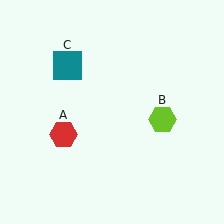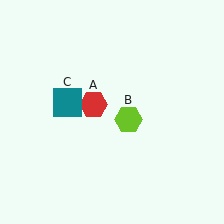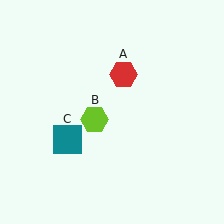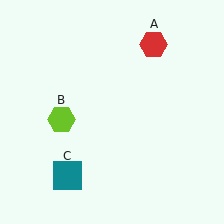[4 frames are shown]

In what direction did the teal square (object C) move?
The teal square (object C) moved down.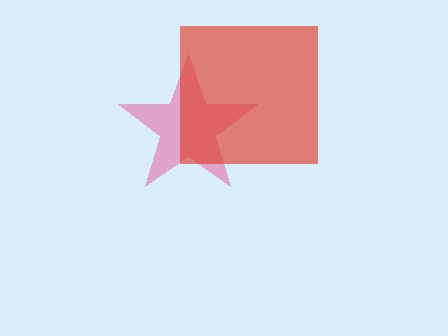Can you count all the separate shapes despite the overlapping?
Yes, there are 2 separate shapes.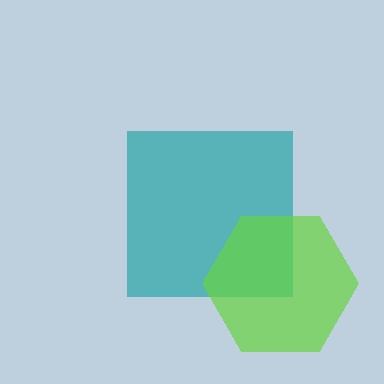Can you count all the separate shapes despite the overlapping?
Yes, there are 2 separate shapes.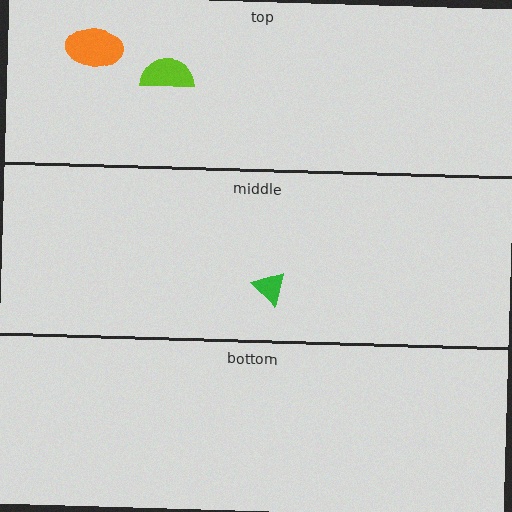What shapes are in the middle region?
The green triangle.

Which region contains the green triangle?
The middle region.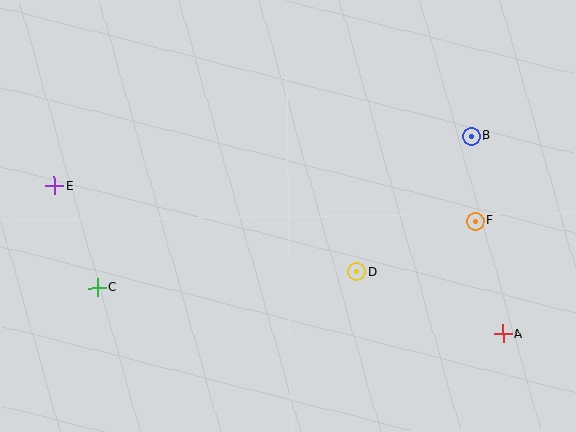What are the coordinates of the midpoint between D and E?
The midpoint between D and E is at (205, 229).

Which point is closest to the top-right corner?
Point B is closest to the top-right corner.